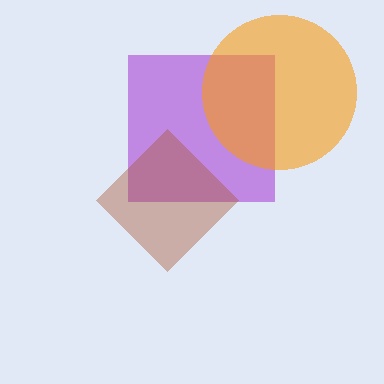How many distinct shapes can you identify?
There are 3 distinct shapes: a purple square, a brown diamond, an orange circle.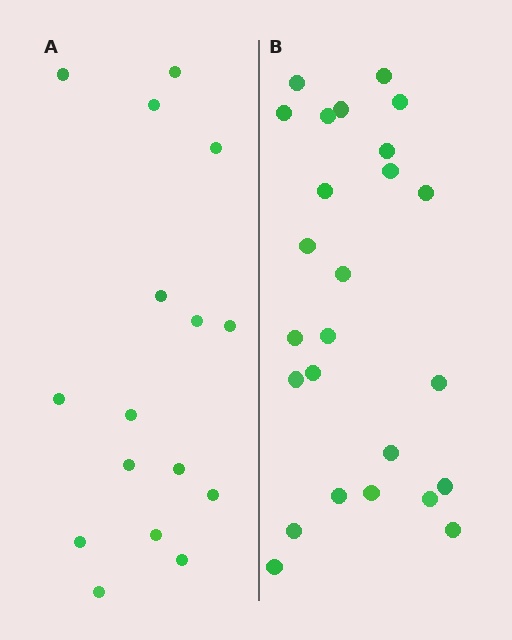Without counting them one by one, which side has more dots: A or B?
Region B (the right region) has more dots.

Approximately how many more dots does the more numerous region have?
Region B has roughly 8 or so more dots than region A.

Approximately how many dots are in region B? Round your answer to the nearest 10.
About 20 dots. (The exact count is 25, which rounds to 20.)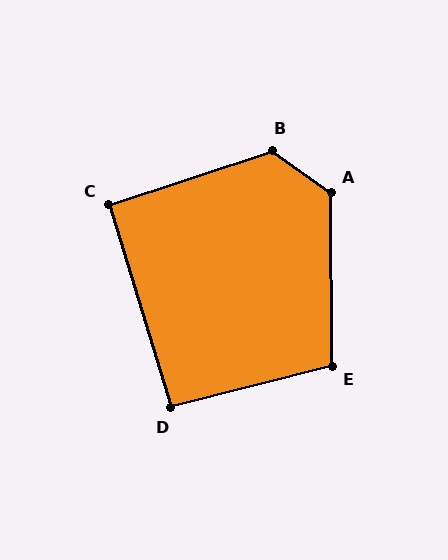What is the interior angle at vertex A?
Approximately 126 degrees (obtuse).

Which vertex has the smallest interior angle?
C, at approximately 91 degrees.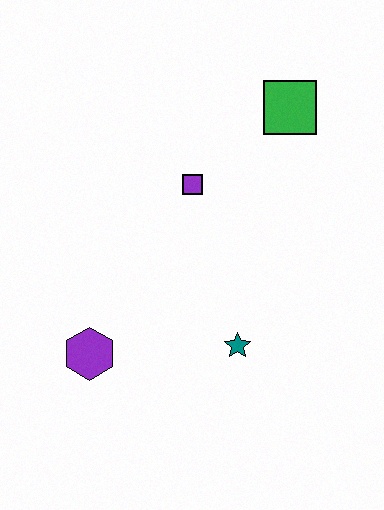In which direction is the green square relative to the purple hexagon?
The green square is above the purple hexagon.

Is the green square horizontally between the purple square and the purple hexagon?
No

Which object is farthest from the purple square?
The purple hexagon is farthest from the purple square.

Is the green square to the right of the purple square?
Yes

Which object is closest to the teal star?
The purple hexagon is closest to the teal star.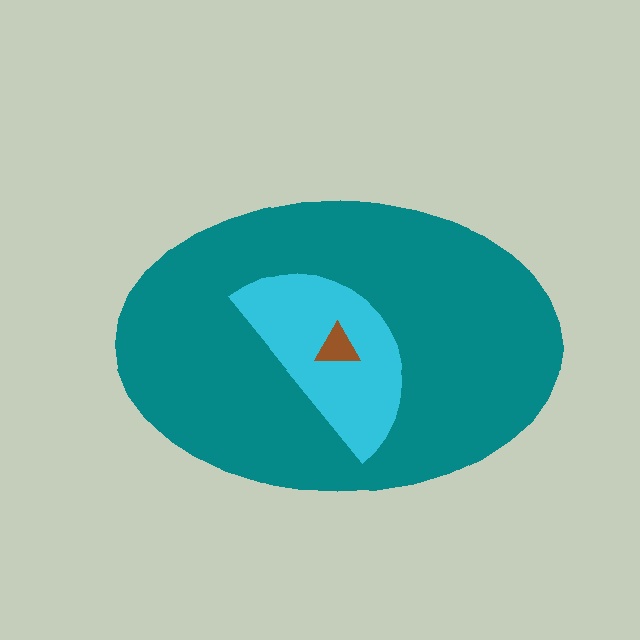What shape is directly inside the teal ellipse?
The cyan semicircle.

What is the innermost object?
The brown triangle.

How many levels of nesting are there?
3.